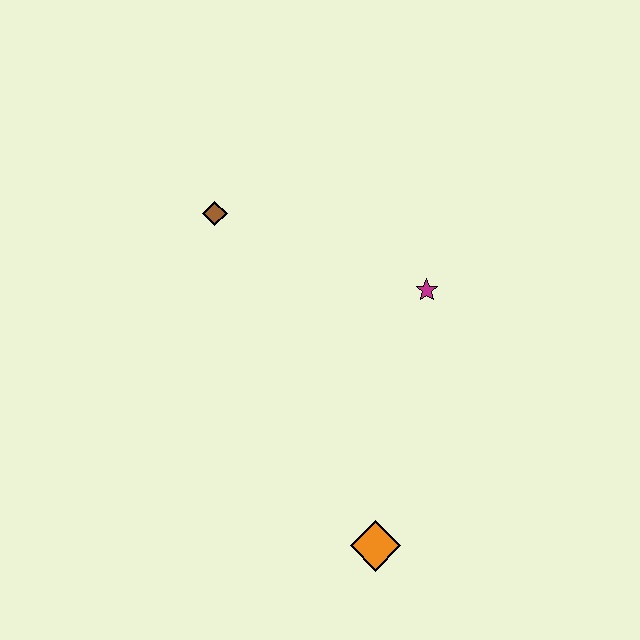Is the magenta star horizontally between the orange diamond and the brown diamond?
No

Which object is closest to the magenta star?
The brown diamond is closest to the magenta star.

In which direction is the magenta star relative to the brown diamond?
The magenta star is to the right of the brown diamond.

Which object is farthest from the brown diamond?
The orange diamond is farthest from the brown diamond.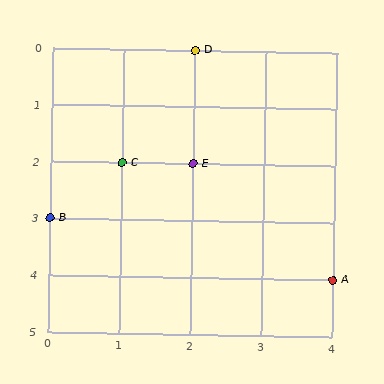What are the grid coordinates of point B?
Point B is at grid coordinates (0, 3).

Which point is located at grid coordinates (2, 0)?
Point D is at (2, 0).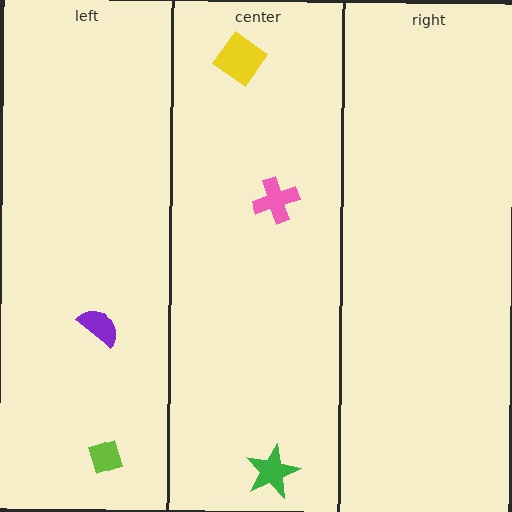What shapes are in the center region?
The green star, the yellow diamond, the pink cross.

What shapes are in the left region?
The purple semicircle, the lime diamond.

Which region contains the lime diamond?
The left region.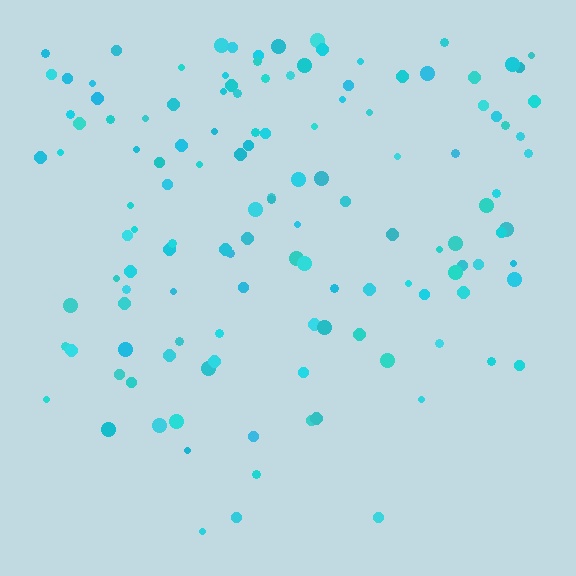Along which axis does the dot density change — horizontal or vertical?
Vertical.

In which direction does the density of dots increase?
From bottom to top, with the top side densest.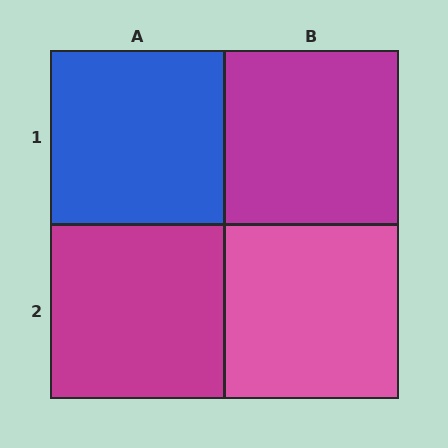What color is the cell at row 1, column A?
Blue.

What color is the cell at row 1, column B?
Magenta.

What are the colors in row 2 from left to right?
Magenta, pink.